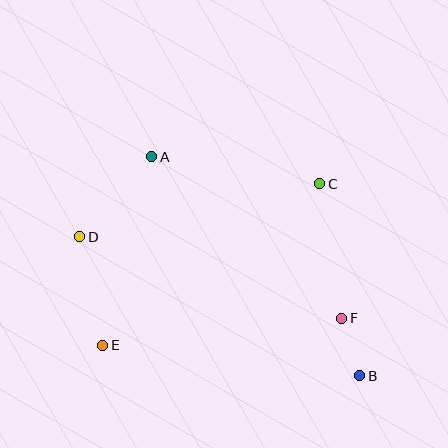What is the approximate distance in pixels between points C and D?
The distance between C and D is approximately 246 pixels.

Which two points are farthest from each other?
Points B and D are farthest from each other.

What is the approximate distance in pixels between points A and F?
The distance between A and F is approximately 249 pixels.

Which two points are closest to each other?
Points B and F are closest to each other.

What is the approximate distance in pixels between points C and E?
The distance between C and E is approximately 270 pixels.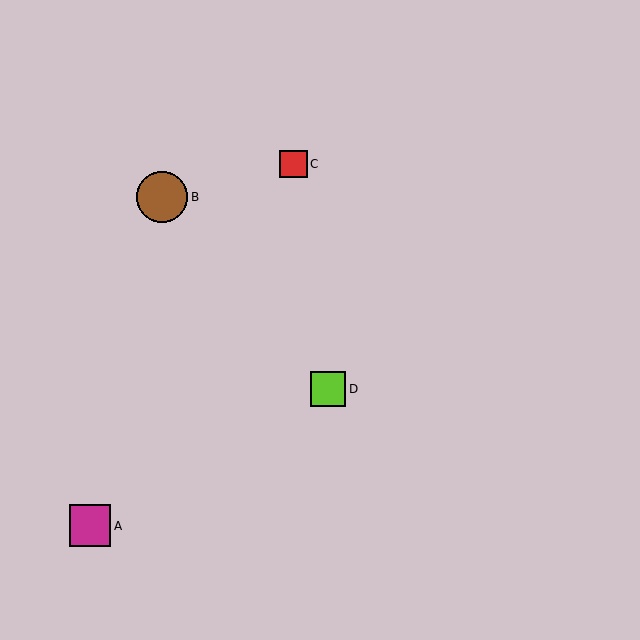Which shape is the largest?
The brown circle (labeled B) is the largest.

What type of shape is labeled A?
Shape A is a magenta square.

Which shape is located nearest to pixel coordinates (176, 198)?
The brown circle (labeled B) at (162, 197) is nearest to that location.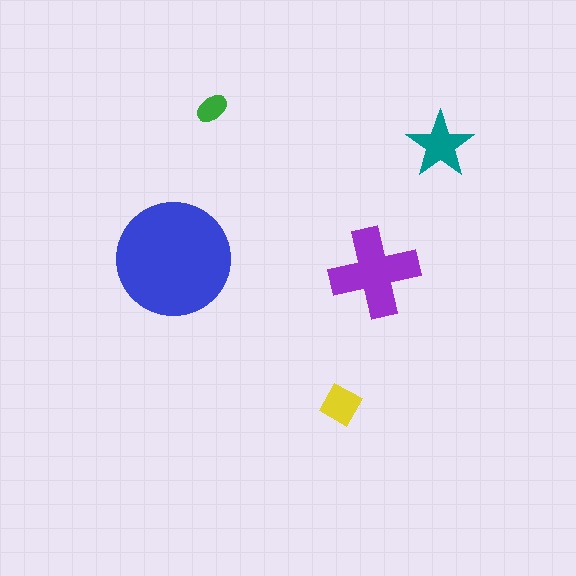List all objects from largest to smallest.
The blue circle, the purple cross, the teal star, the yellow diamond, the green ellipse.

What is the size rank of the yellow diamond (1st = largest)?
4th.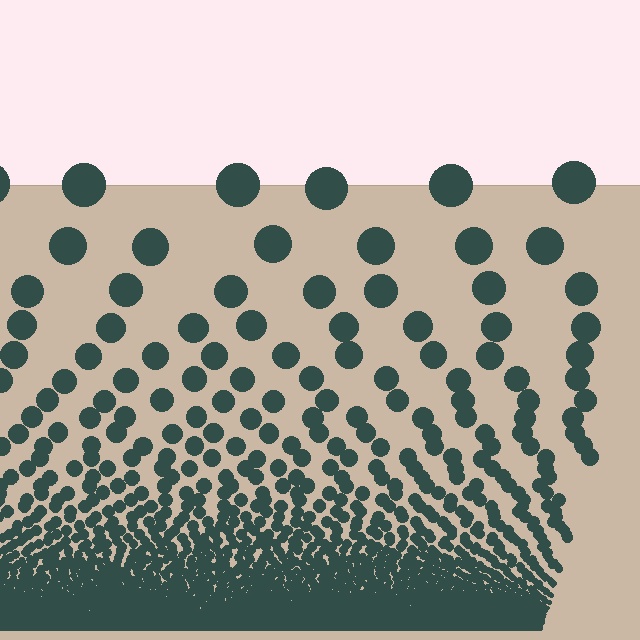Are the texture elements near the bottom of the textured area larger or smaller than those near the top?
Smaller. The gradient is inverted — elements near the bottom are smaller and denser.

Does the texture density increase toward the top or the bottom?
Density increases toward the bottom.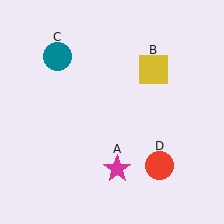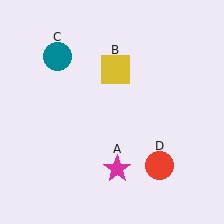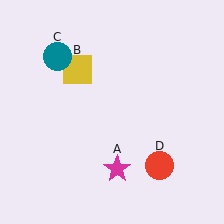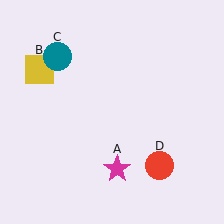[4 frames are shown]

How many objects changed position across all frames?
1 object changed position: yellow square (object B).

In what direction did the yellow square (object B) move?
The yellow square (object B) moved left.